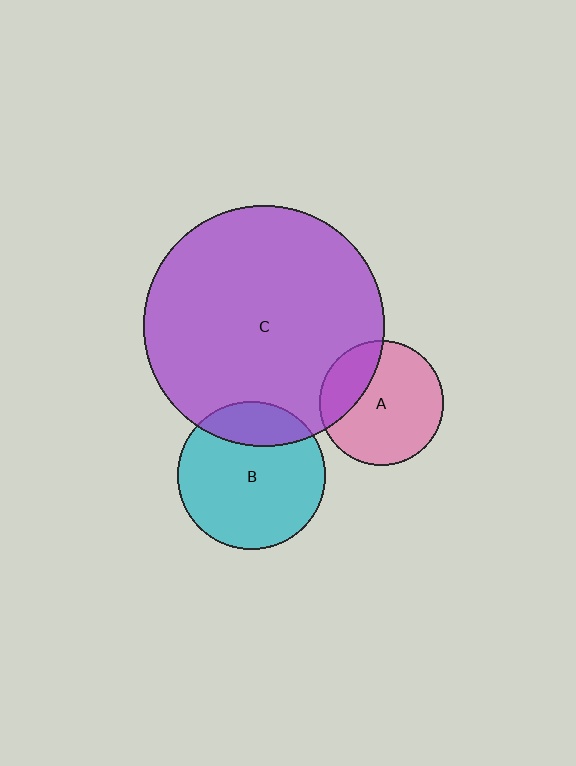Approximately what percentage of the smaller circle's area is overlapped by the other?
Approximately 20%.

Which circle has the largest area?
Circle C (purple).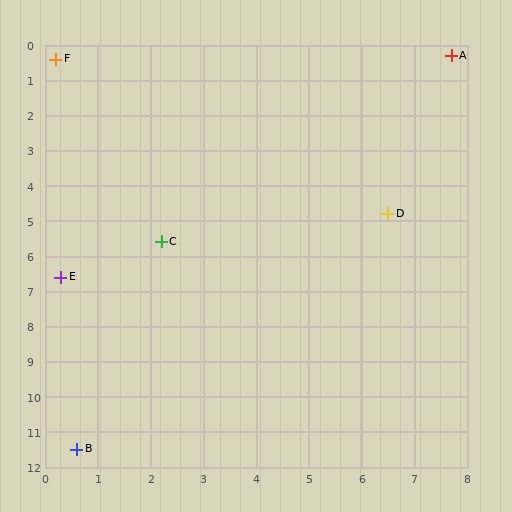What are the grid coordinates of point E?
Point E is at approximately (0.3, 6.6).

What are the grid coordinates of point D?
Point D is at approximately (6.5, 4.8).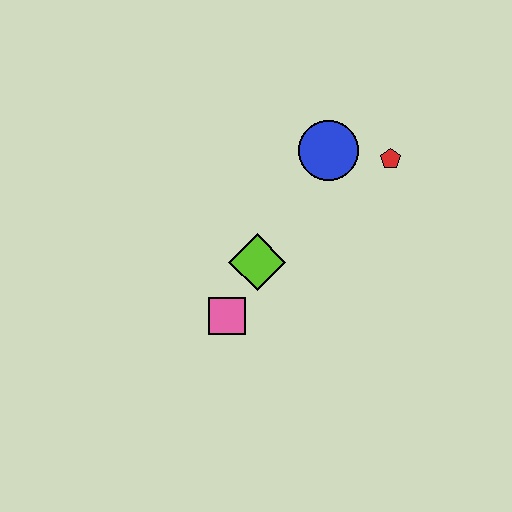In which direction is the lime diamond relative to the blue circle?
The lime diamond is below the blue circle.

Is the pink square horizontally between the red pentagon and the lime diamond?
No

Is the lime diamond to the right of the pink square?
Yes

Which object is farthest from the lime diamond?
The red pentagon is farthest from the lime diamond.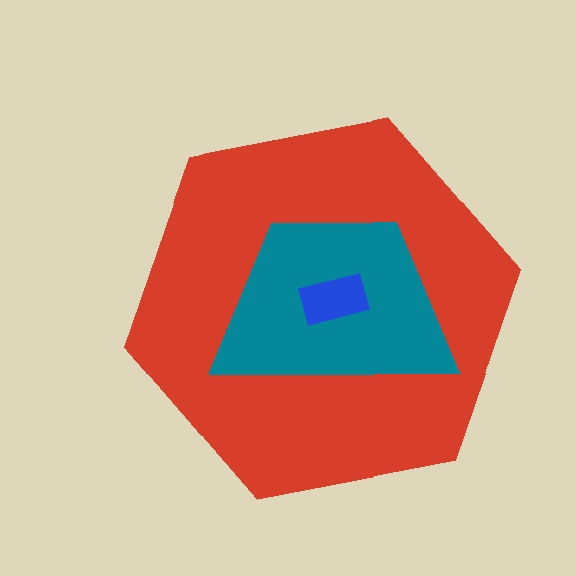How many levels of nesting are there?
3.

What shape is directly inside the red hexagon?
The teal trapezoid.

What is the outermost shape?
The red hexagon.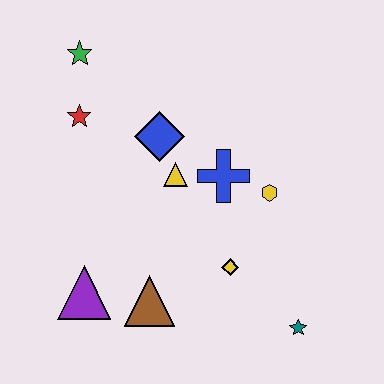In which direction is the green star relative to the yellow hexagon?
The green star is to the left of the yellow hexagon.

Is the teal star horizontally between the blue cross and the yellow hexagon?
No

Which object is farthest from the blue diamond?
The teal star is farthest from the blue diamond.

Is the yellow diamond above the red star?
No